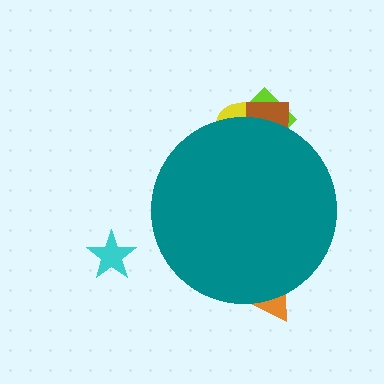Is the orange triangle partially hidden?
Yes, the orange triangle is partially hidden behind the teal circle.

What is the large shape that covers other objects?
A teal circle.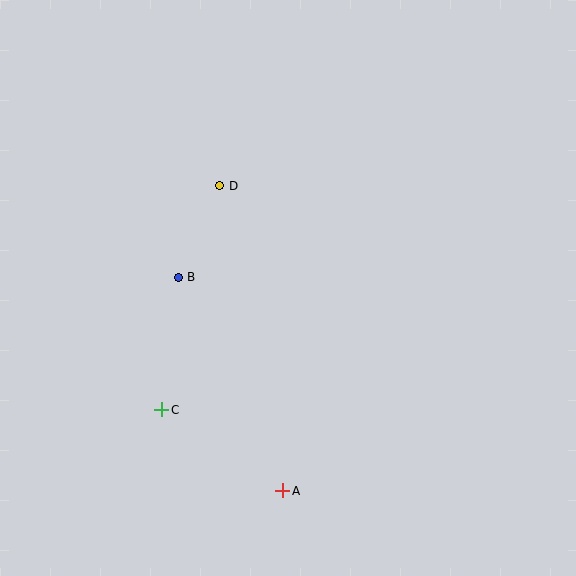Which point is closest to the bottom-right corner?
Point A is closest to the bottom-right corner.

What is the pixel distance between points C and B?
The distance between C and B is 134 pixels.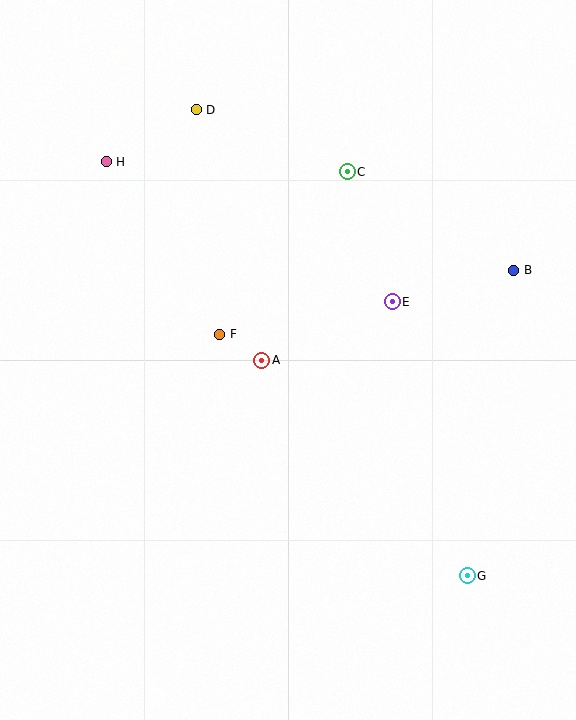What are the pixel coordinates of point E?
Point E is at (392, 302).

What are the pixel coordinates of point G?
Point G is at (467, 576).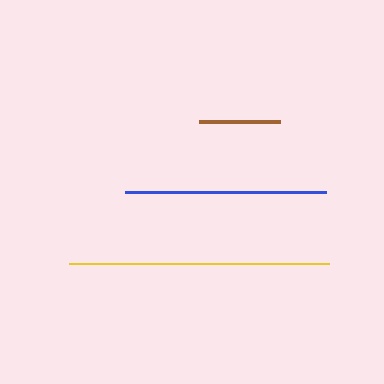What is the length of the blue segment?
The blue segment is approximately 201 pixels long.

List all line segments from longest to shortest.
From longest to shortest: yellow, blue, brown.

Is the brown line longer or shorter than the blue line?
The blue line is longer than the brown line.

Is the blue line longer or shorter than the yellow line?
The yellow line is longer than the blue line.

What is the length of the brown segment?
The brown segment is approximately 82 pixels long.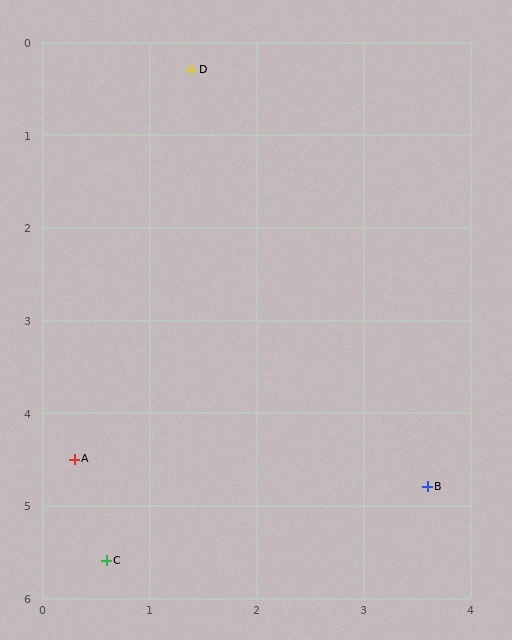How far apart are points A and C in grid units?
Points A and C are about 1.1 grid units apart.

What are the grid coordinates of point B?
Point B is at approximately (3.6, 4.8).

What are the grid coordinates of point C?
Point C is at approximately (0.6, 5.6).